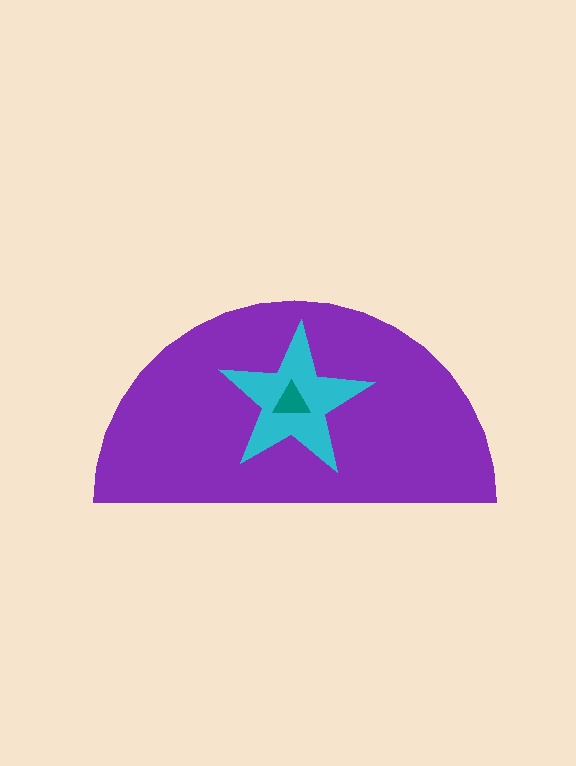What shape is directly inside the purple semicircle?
The cyan star.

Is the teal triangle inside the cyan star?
Yes.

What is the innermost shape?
The teal triangle.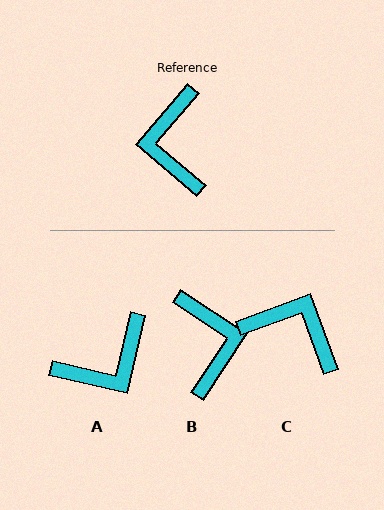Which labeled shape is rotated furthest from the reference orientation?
B, about 173 degrees away.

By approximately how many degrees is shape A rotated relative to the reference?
Approximately 117 degrees counter-clockwise.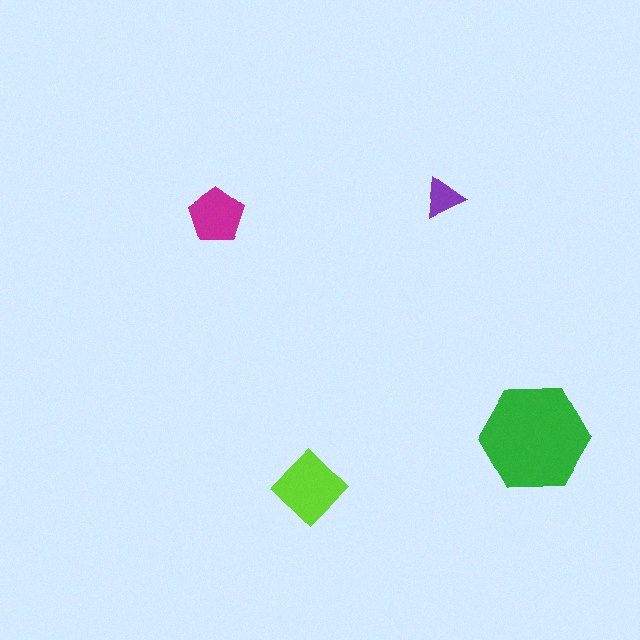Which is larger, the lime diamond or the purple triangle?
The lime diamond.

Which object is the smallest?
The purple triangle.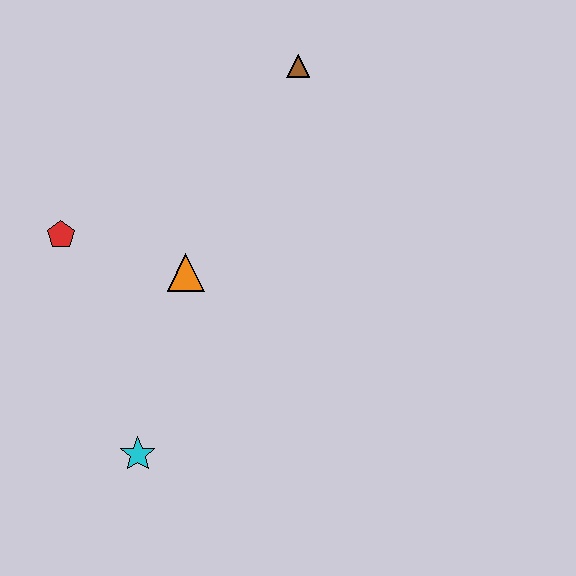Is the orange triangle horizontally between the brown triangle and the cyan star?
Yes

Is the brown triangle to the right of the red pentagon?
Yes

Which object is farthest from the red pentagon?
The brown triangle is farthest from the red pentagon.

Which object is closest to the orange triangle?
The red pentagon is closest to the orange triangle.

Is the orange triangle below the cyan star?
No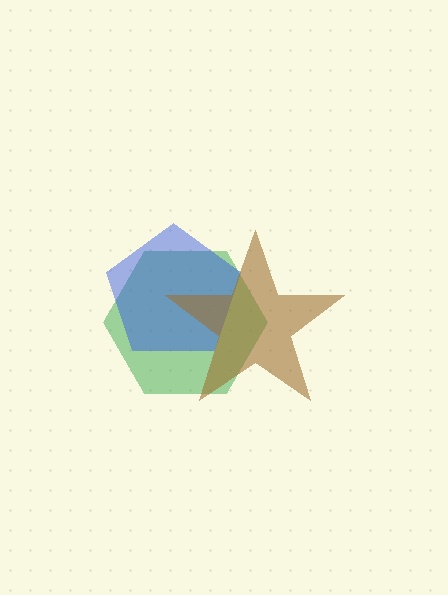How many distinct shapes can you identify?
There are 3 distinct shapes: a green hexagon, a blue pentagon, a brown star.